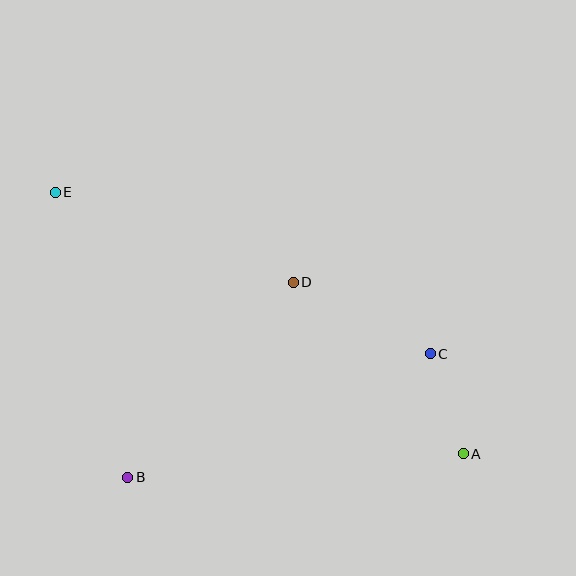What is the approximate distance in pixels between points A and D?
The distance between A and D is approximately 242 pixels.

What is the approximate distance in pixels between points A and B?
The distance between A and B is approximately 336 pixels.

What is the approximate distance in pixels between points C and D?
The distance between C and D is approximately 155 pixels.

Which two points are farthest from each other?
Points A and E are farthest from each other.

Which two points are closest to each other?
Points A and C are closest to each other.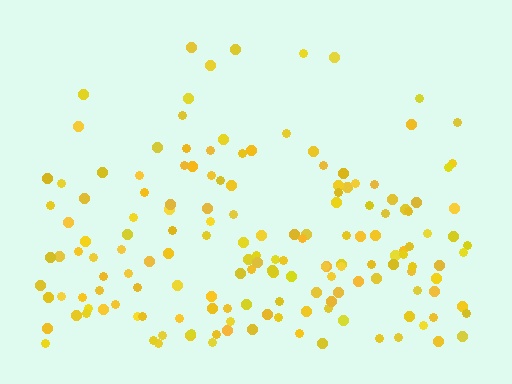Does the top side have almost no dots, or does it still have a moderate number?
Still a moderate number, just noticeably fewer than the bottom.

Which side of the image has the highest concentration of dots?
The bottom.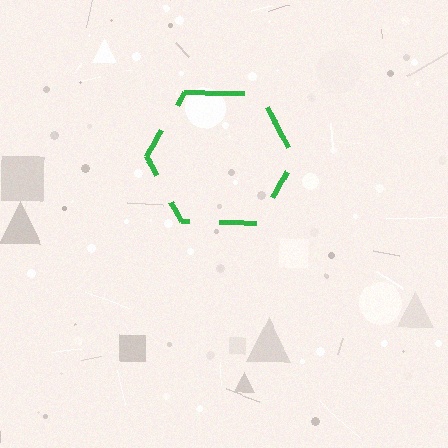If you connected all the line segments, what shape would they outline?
They would outline a hexagon.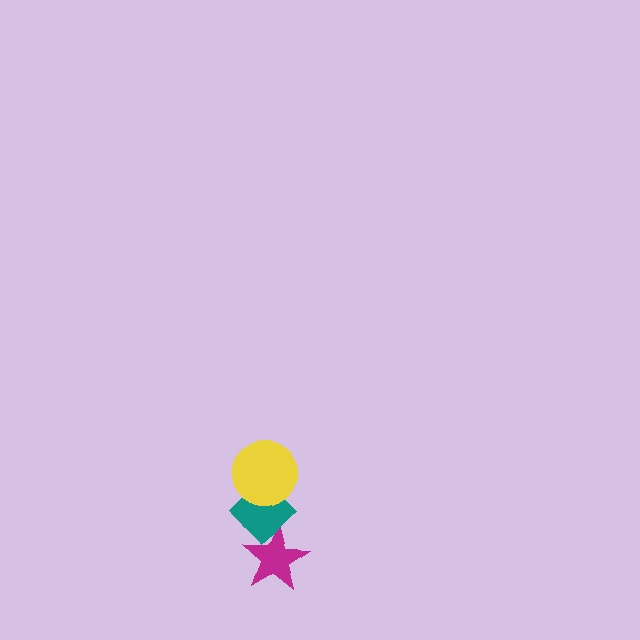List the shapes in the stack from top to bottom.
From top to bottom: the yellow circle, the teal diamond, the magenta star.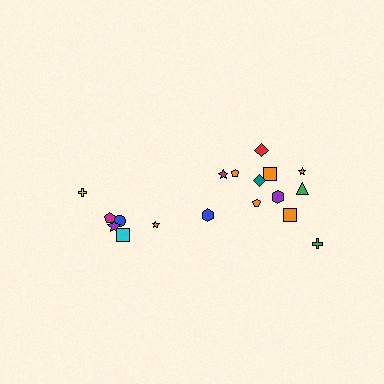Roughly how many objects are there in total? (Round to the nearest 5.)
Roughly 20 objects in total.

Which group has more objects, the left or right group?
The right group.